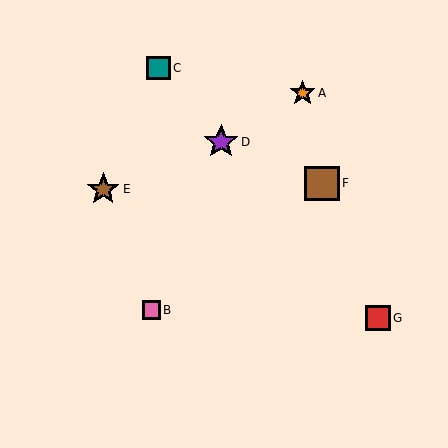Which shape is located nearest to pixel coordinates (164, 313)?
The pink square (labeled B) at (152, 310) is nearest to that location.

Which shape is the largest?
The purple star (labeled D) is the largest.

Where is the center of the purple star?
The center of the purple star is at (221, 142).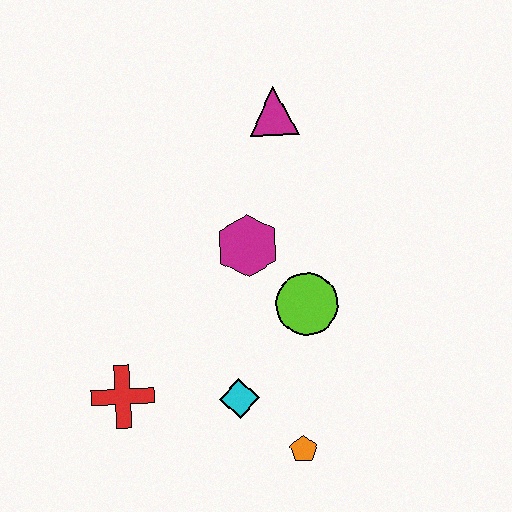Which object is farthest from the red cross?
The magenta triangle is farthest from the red cross.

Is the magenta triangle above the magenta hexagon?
Yes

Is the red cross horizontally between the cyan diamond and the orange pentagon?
No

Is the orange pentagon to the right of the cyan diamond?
Yes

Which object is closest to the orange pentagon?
The cyan diamond is closest to the orange pentagon.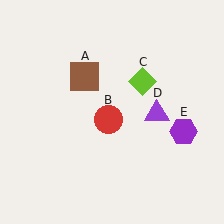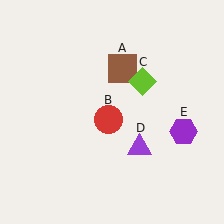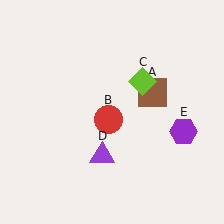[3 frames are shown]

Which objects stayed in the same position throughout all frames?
Red circle (object B) and lime diamond (object C) and purple hexagon (object E) remained stationary.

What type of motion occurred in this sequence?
The brown square (object A), purple triangle (object D) rotated clockwise around the center of the scene.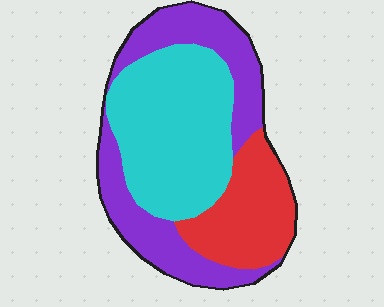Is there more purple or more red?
Purple.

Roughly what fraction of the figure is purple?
Purple covers around 35% of the figure.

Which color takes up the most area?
Cyan, at roughly 40%.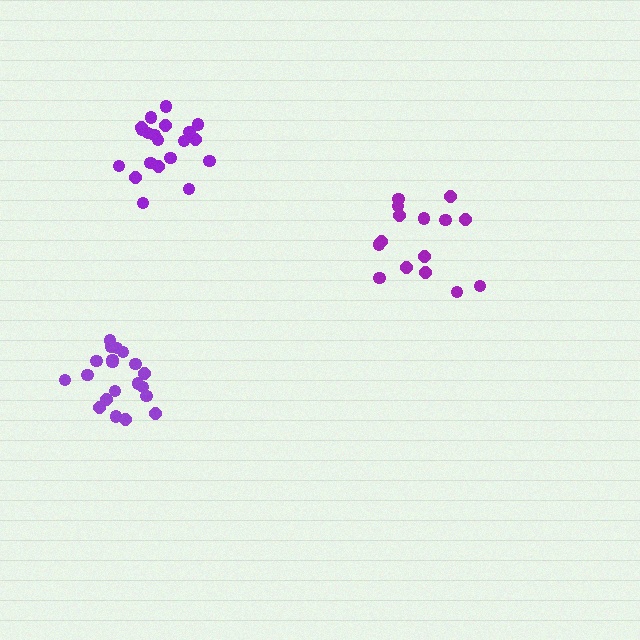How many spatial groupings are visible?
There are 3 spatial groupings.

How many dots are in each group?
Group 1: 20 dots, Group 2: 15 dots, Group 3: 20 dots (55 total).